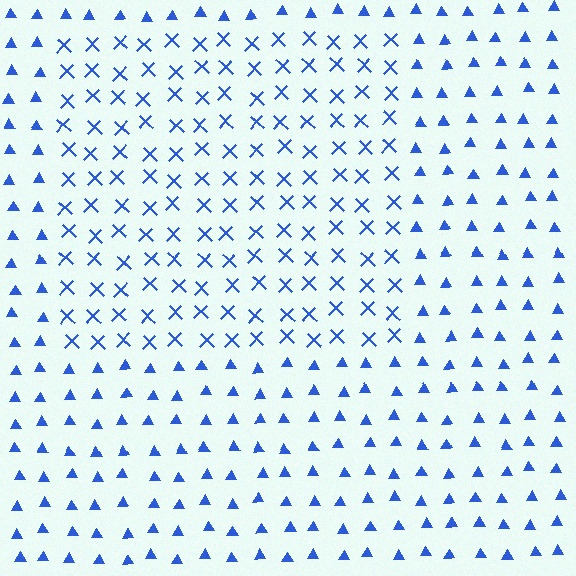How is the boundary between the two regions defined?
The boundary is defined by a change in element shape: X marks inside vs. triangles outside. All elements share the same color and spacing.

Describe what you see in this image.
The image is filled with small blue elements arranged in a uniform grid. A rectangle-shaped region contains X marks, while the surrounding area contains triangles. The boundary is defined purely by the change in element shape.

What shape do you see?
I see a rectangle.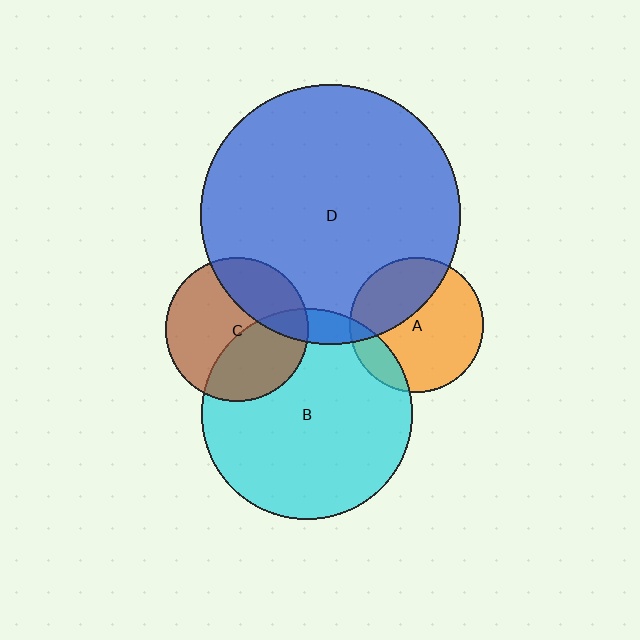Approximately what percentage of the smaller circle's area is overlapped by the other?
Approximately 40%.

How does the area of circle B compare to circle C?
Approximately 2.2 times.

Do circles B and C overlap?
Yes.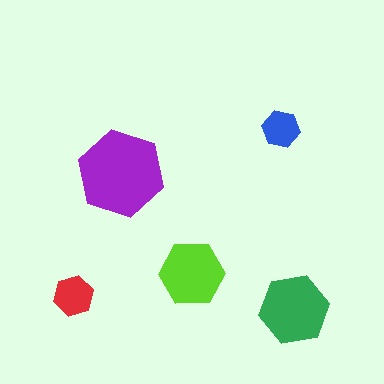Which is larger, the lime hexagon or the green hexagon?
The green one.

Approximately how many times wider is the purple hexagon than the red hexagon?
About 2 times wider.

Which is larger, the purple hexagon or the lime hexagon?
The purple one.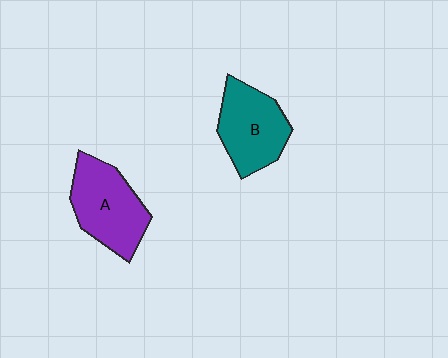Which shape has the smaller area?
Shape B (teal).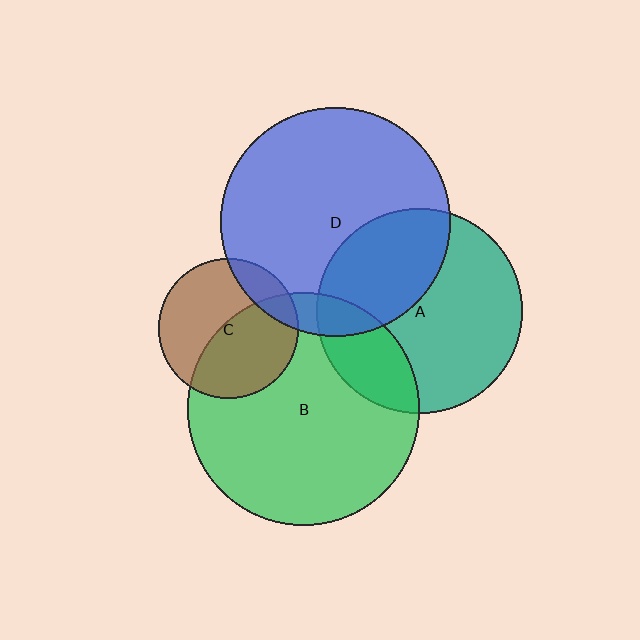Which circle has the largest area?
Circle B (green).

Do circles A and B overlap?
Yes.